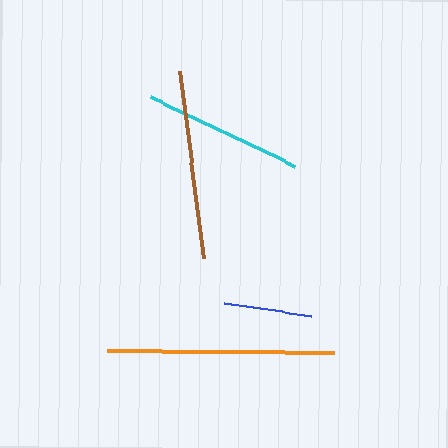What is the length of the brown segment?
The brown segment is approximately 188 pixels long.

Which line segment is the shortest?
The blue line is the shortest at approximately 88 pixels.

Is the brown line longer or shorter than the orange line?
The orange line is longer than the brown line.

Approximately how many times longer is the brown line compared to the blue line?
The brown line is approximately 2.1 times the length of the blue line.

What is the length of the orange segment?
The orange segment is approximately 227 pixels long.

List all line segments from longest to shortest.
From longest to shortest: orange, brown, cyan, blue.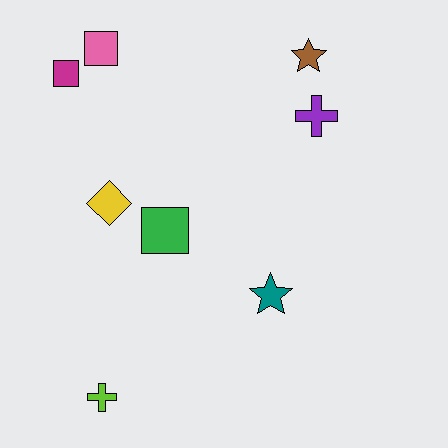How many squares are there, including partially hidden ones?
There are 3 squares.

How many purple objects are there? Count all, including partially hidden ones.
There is 1 purple object.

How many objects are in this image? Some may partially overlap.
There are 8 objects.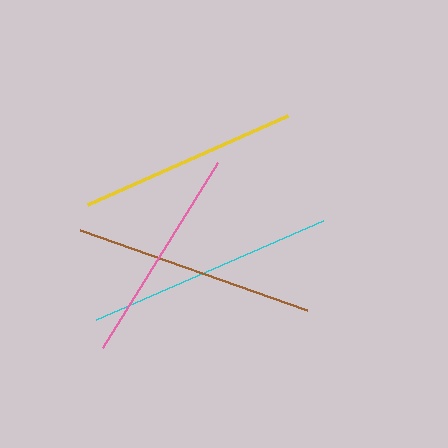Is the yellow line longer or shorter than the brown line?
The brown line is longer than the yellow line.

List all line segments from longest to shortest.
From longest to shortest: cyan, brown, yellow, pink.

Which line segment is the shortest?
The pink line is the shortest at approximately 218 pixels.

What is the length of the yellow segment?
The yellow segment is approximately 219 pixels long.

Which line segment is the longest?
The cyan line is the longest at approximately 248 pixels.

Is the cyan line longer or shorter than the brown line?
The cyan line is longer than the brown line.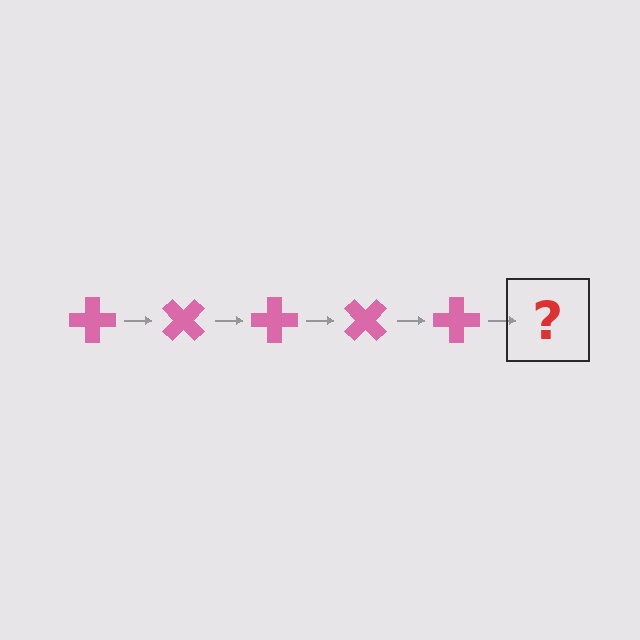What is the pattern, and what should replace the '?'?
The pattern is that the cross rotates 45 degrees each step. The '?' should be a pink cross rotated 225 degrees.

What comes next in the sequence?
The next element should be a pink cross rotated 225 degrees.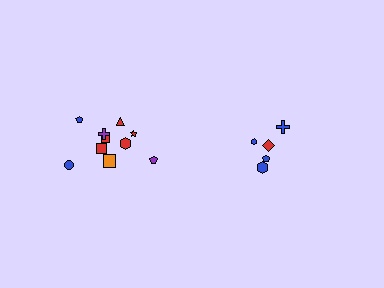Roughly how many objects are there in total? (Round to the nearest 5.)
Roughly 15 objects in total.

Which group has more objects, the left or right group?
The left group.